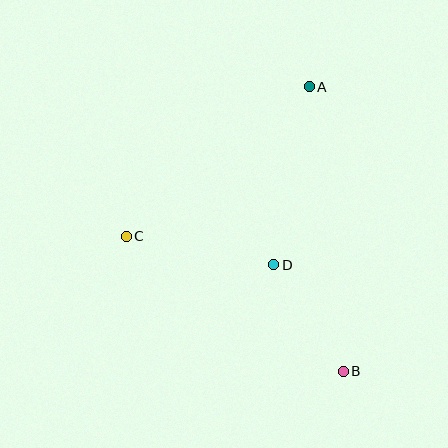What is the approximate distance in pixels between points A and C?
The distance between A and C is approximately 236 pixels.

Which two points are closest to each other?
Points B and D are closest to each other.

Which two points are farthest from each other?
Points A and B are farthest from each other.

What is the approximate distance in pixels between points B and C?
The distance between B and C is approximately 256 pixels.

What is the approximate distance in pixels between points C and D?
The distance between C and D is approximately 150 pixels.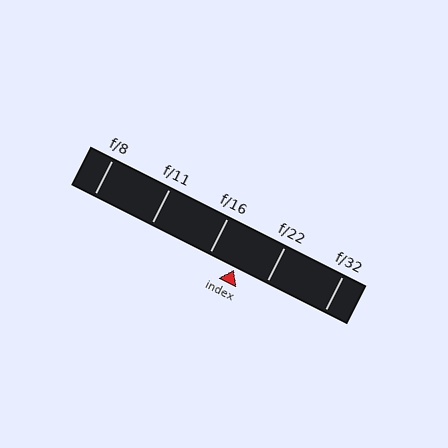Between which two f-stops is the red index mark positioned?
The index mark is between f/16 and f/22.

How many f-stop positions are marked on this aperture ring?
There are 5 f-stop positions marked.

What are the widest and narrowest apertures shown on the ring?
The widest aperture shown is f/8 and the narrowest is f/32.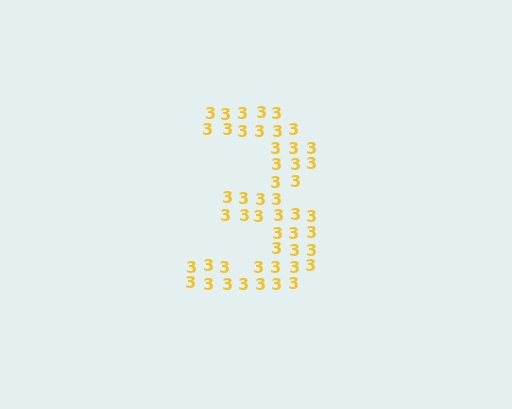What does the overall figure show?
The overall figure shows the digit 3.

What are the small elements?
The small elements are digit 3's.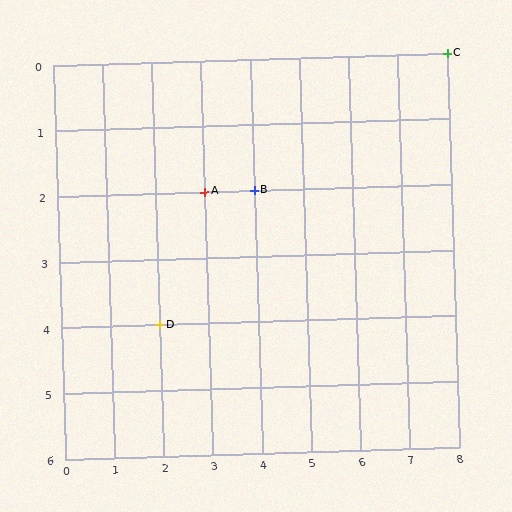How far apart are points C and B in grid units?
Points C and B are 4 columns and 2 rows apart (about 4.5 grid units diagonally).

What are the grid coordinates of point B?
Point B is at grid coordinates (4, 2).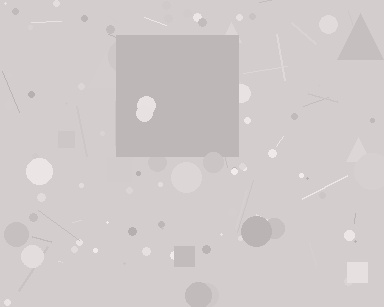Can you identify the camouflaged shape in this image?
The camouflaged shape is a square.